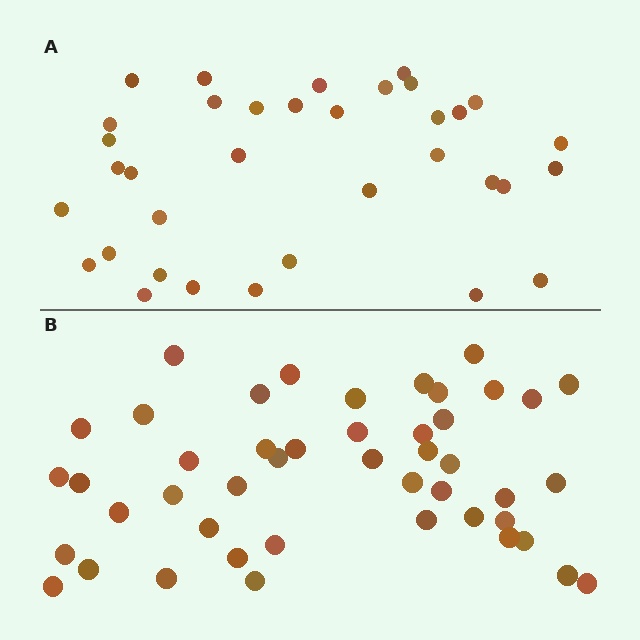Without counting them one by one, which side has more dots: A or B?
Region B (the bottom region) has more dots.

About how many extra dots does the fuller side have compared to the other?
Region B has roughly 12 or so more dots than region A.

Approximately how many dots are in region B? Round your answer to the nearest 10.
About 50 dots. (The exact count is 46, which rounds to 50.)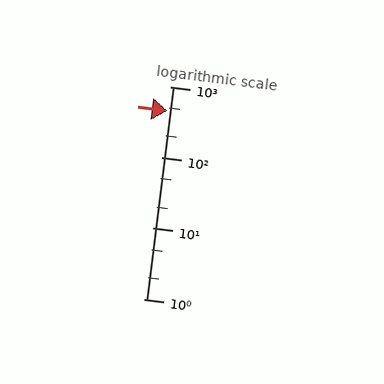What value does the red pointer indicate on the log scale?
The pointer indicates approximately 450.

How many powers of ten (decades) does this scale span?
The scale spans 3 decades, from 1 to 1000.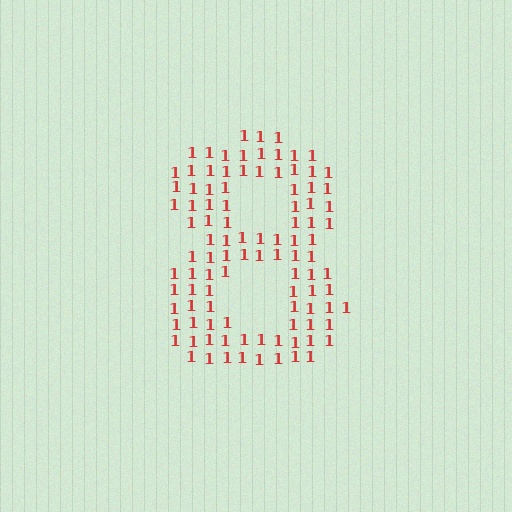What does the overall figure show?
The overall figure shows the digit 8.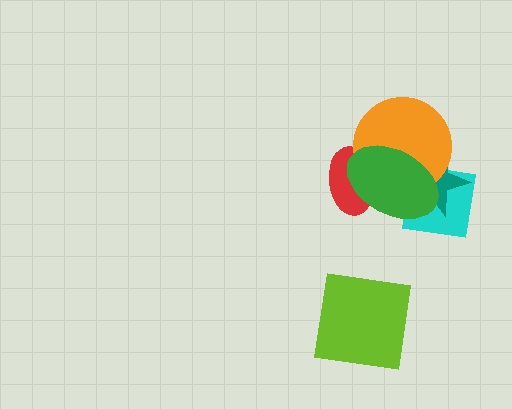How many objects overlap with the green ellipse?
4 objects overlap with the green ellipse.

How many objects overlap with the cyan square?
3 objects overlap with the cyan square.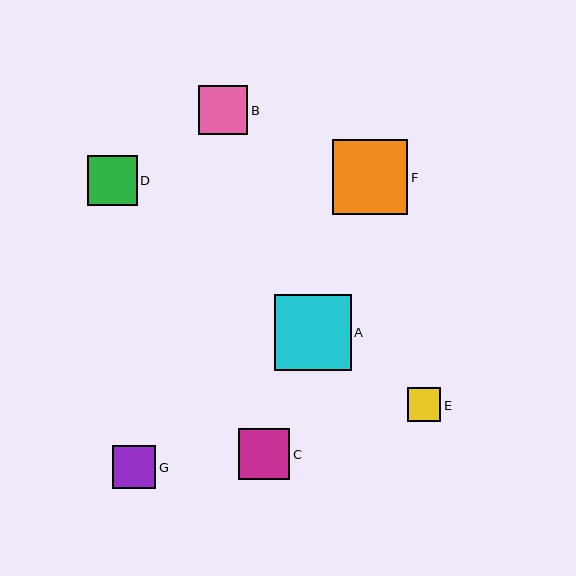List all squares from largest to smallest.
From largest to smallest: A, F, C, D, B, G, E.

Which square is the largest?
Square A is the largest with a size of approximately 77 pixels.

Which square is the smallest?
Square E is the smallest with a size of approximately 34 pixels.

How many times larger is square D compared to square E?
Square D is approximately 1.5 times the size of square E.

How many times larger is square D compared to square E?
Square D is approximately 1.5 times the size of square E.